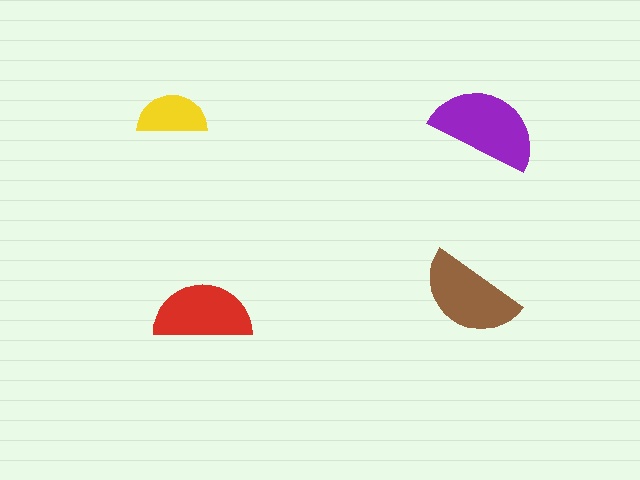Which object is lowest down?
The red semicircle is bottommost.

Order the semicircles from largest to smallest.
the purple one, the brown one, the red one, the yellow one.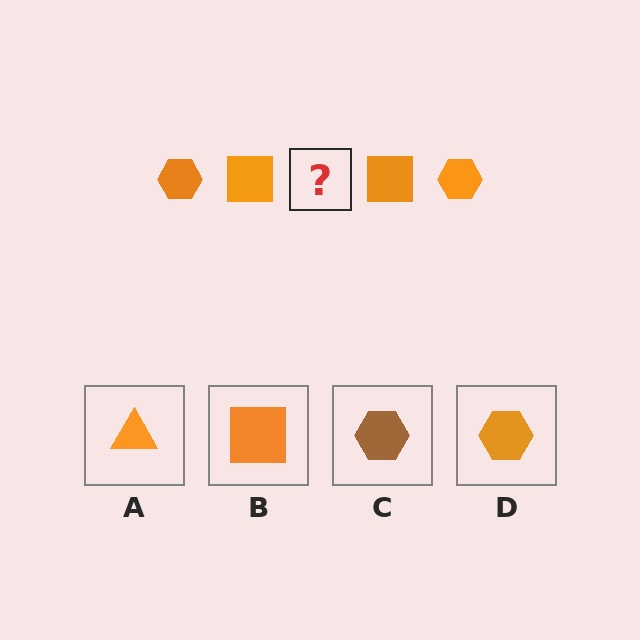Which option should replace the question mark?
Option D.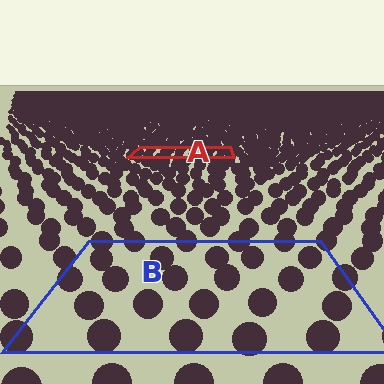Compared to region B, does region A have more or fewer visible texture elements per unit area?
Region A has more texture elements per unit area — they are packed more densely because it is farther away.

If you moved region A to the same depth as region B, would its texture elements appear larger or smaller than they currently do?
They would appear larger. At a closer depth, the same texture elements are projected at a bigger on-screen size.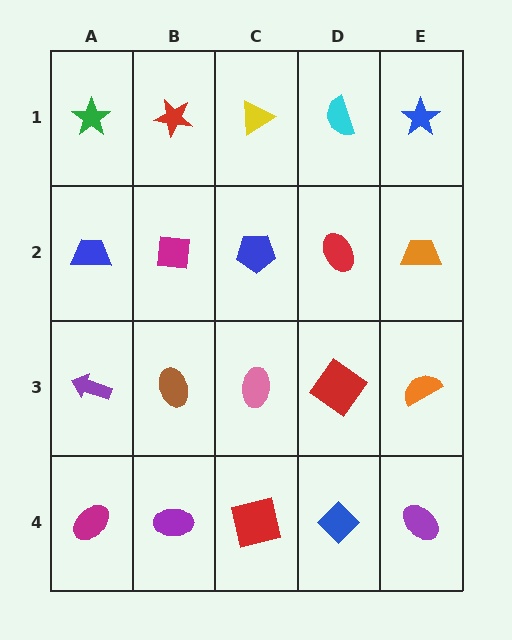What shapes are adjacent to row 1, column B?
A magenta square (row 2, column B), a green star (row 1, column A), a yellow triangle (row 1, column C).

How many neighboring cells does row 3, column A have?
3.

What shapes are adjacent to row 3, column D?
A red ellipse (row 2, column D), a blue diamond (row 4, column D), a pink ellipse (row 3, column C), an orange semicircle (row 3, column E).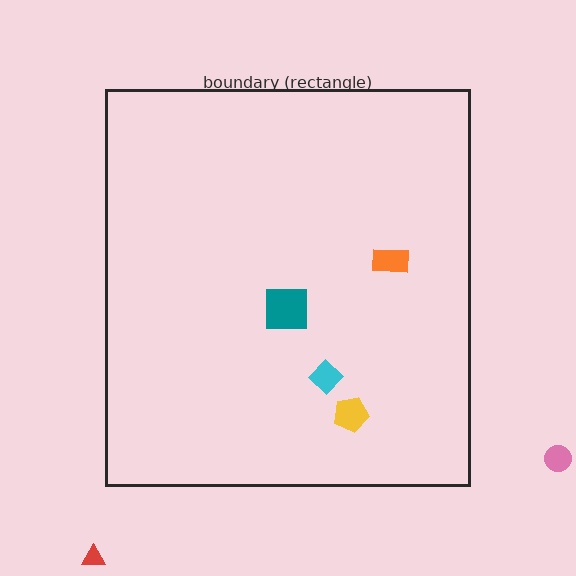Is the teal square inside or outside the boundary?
Inside.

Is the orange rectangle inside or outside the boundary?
Inside.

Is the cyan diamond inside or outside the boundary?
Inside.